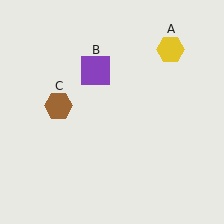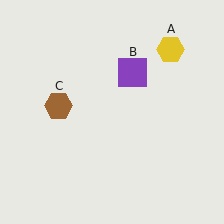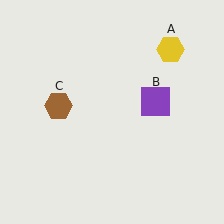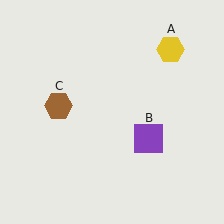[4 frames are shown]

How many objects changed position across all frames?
1 object changed position: purple square (object B).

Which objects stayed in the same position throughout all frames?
Yellow hexagon (object A) and brown hexagon (object C) remained stationary.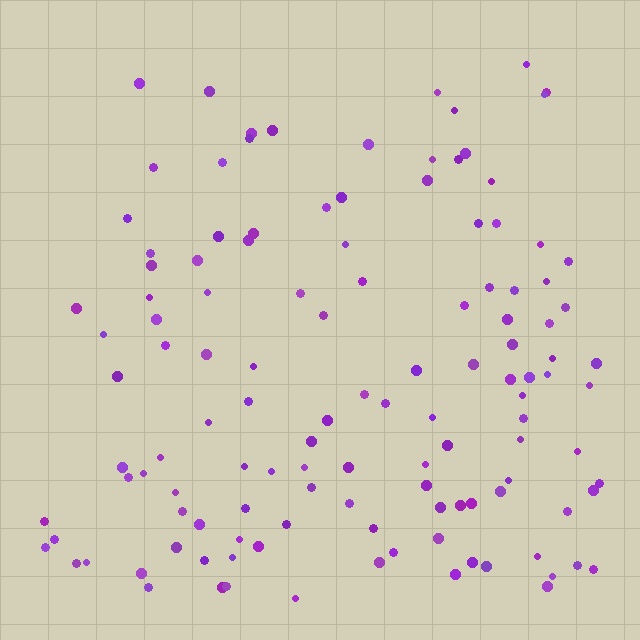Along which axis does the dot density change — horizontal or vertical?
Vertical.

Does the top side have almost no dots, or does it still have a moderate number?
Still a moderate number, just noticeably fewer than the bottom.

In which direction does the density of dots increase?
From top to bottom, with the bottom side densest.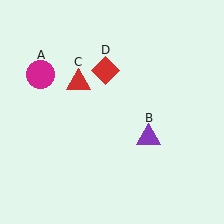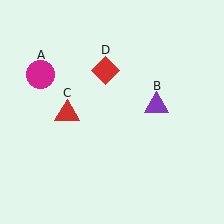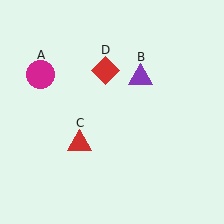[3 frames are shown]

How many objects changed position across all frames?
2 objects changed position: purple triangle (object B), red triangle (object C).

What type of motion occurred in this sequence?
The purple triangle (object B), red triangle (object C) rotated counterclockwise around the center of the scene.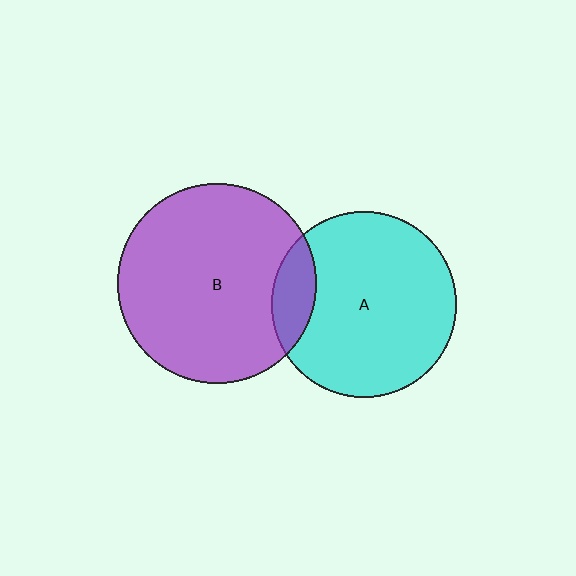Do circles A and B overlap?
Yes.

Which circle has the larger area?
Circle B (purple).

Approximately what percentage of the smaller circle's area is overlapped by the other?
Approximately 15%.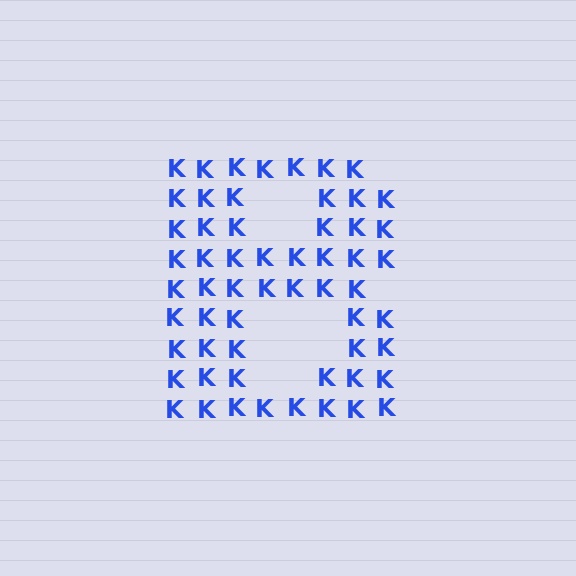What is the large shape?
The large shape is the letter B.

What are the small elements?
The small elements are letter K's.